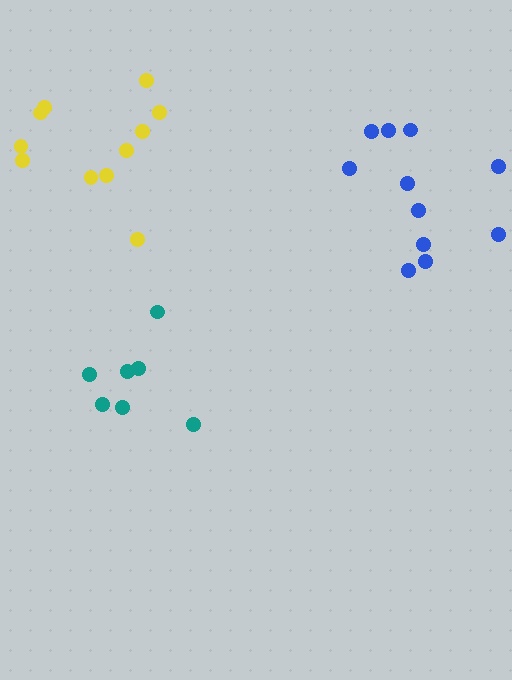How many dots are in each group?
Group 1: 12 dots, Group 2: 7 dots, Group 3: 11 dots (30 total).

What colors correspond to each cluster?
The clusters are colored: blue, teal, yellow.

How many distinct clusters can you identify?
There are 3 distinct clusters.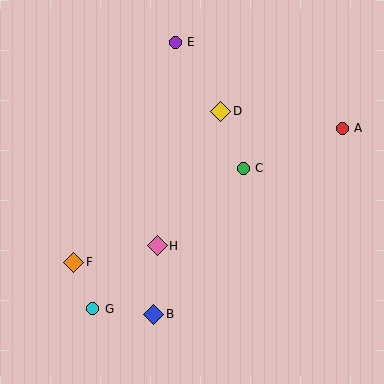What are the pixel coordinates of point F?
Point F is at (74, 262).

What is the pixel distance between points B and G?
The distance between B and G is 61 pixels.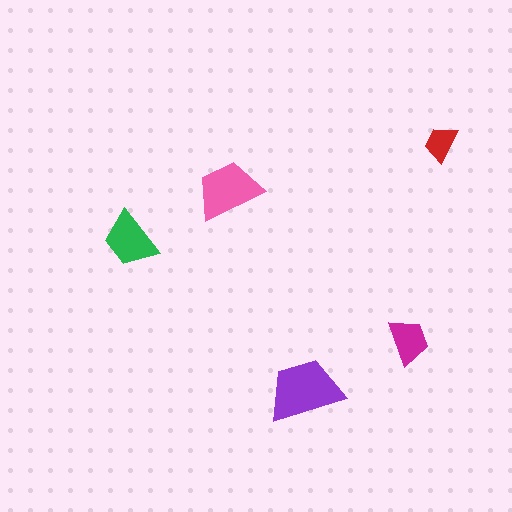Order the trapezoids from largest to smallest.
the purple one, the pink one, the green one, the magenta one, the red one.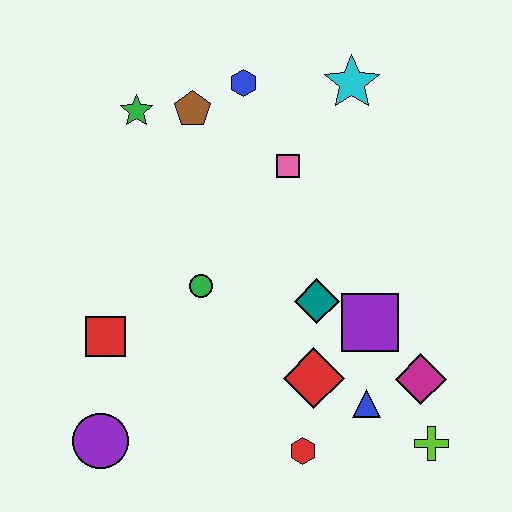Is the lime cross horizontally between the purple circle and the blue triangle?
No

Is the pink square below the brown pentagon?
Yes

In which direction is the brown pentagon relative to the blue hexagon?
The brown pentagon is to the left of the blue hexagon.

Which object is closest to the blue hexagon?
The brown pentagon is closest to the blue hexagon.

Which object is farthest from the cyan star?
The purple circle is farthest from the cyan star.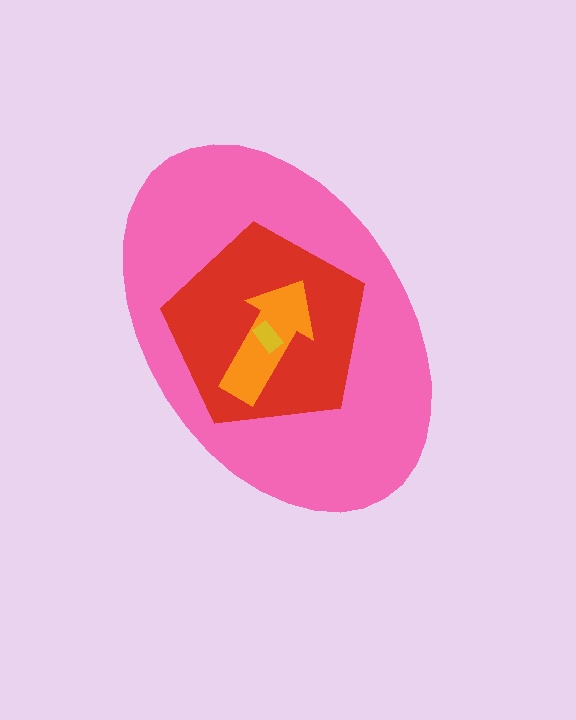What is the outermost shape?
The pink ellipse.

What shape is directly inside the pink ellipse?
The red pentagon.